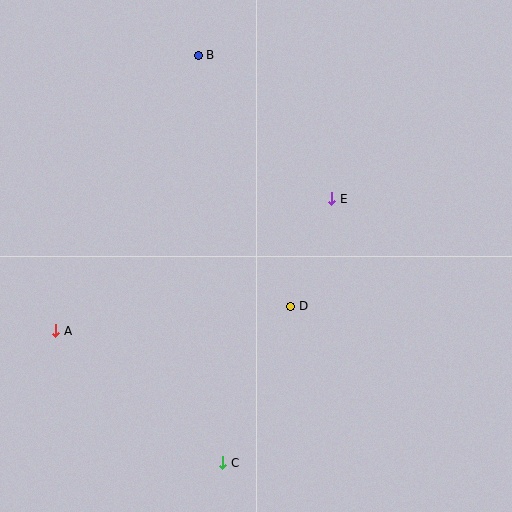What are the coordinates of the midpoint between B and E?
The midpoint between B and E is at (265, 127).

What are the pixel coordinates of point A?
Point A is at (56, 331).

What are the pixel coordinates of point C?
Point C is at (223, 463).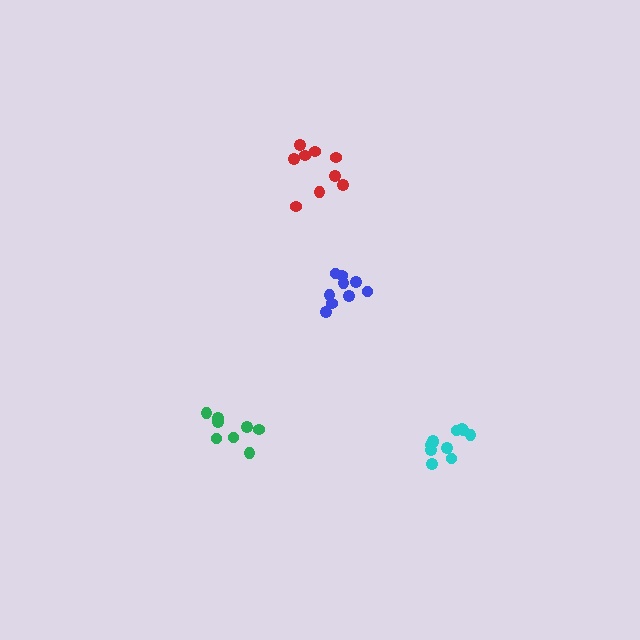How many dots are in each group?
Group 1: 9 dots, Group 2: 8 dots, Group 3: 9 dots, Group 4: 11 dots (37 total).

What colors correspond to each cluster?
The clusters are colored: blue, green, red, cyan.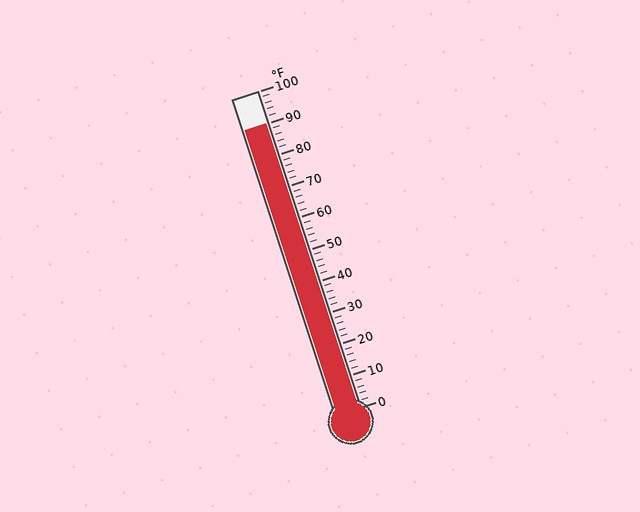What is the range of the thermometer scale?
The thermometer scale ranges from 0°F to 100°F.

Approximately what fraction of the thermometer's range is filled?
The thermometer is filled to approximately 90% of its range.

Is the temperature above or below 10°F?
The temperature is above 10°F.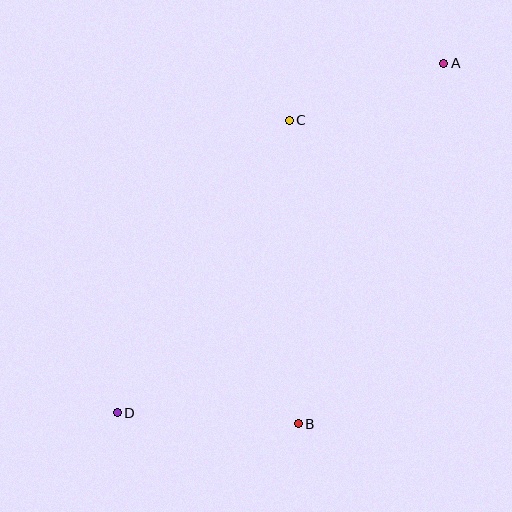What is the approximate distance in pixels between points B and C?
The distance between B and C is approximately 304 pixels.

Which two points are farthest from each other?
Points A and D are farthest from each other.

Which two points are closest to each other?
Points A and C are closest to each other.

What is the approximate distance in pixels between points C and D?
The distance between C and D is approximately 339 pixels.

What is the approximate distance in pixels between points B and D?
The distance between B and D is approximately 182 pixels.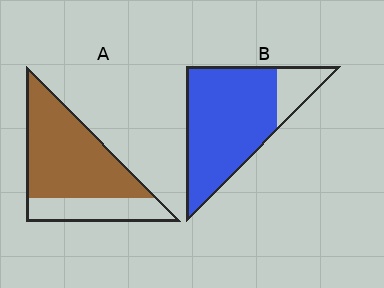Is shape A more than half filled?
Yes.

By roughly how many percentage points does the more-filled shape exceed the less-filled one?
By roughly 10 percentage points (B over A).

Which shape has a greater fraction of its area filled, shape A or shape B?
Shape B.